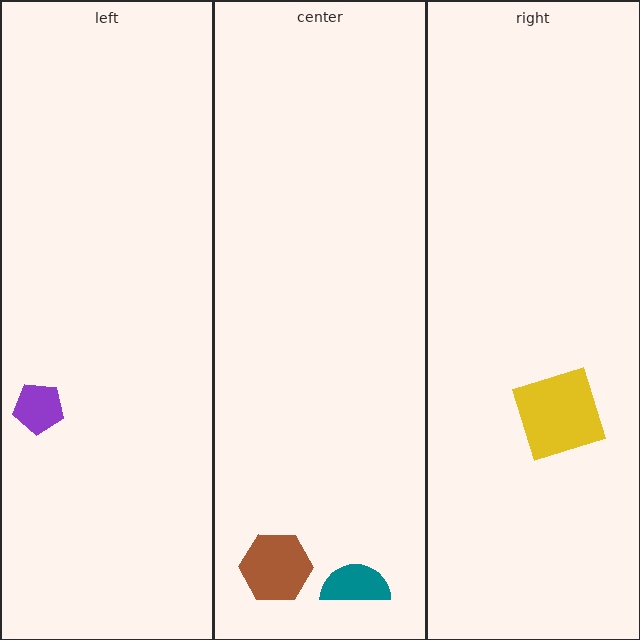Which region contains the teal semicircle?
The center region.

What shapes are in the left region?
The purple pentagon.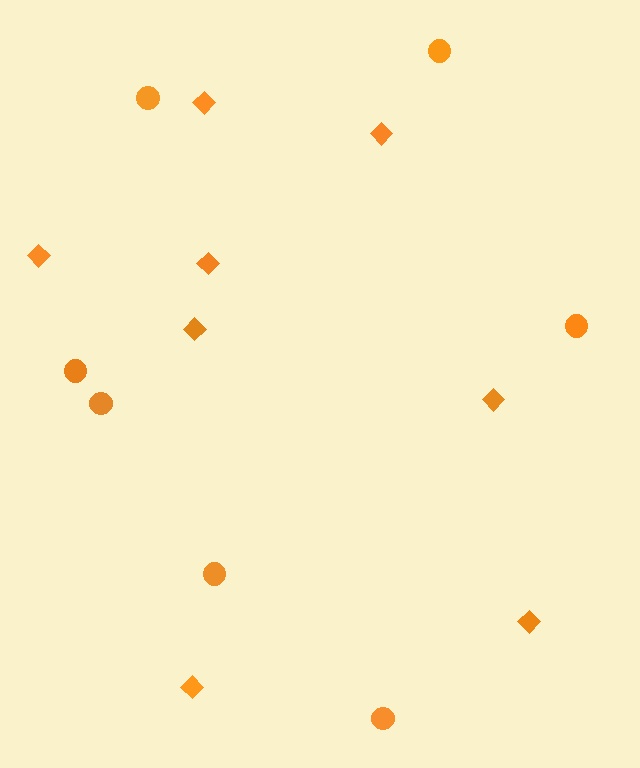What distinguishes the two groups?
There are 2 groups: one group of diamonds (8) and one group of circles (7).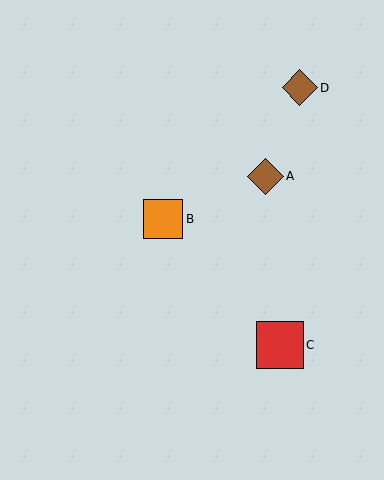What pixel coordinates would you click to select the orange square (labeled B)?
Click at (163, 219) to select the orange square B.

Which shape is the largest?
The red square (labeled C) is the largest.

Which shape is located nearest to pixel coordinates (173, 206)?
The orange square (labeled B) at (163, 219) is nearest to that location.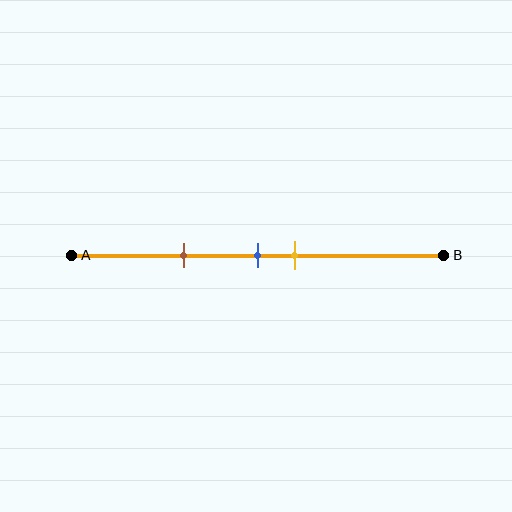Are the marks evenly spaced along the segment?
No, the marks are not evenly spaced.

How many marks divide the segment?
There are 3 marks dividing the segment.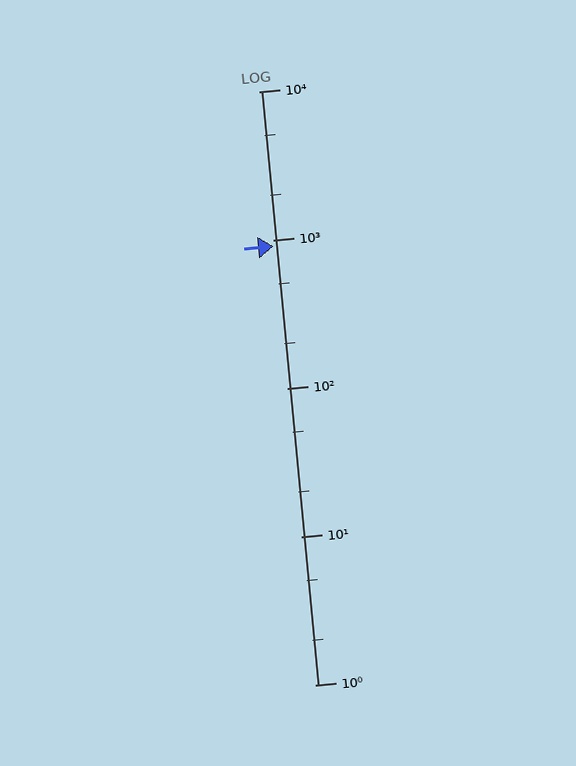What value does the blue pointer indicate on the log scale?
The pointer indicates approximately 910.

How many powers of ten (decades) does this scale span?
The scale spans 4 decades, from 1 to 10000.